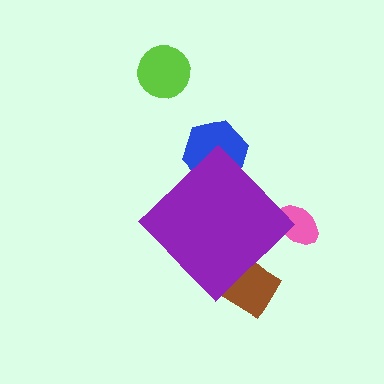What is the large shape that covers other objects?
A purple diamond.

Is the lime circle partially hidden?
No, the lime circle is fully visible.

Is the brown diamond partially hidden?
Yes, the brown diamond is partially hidden behind the purple diamond.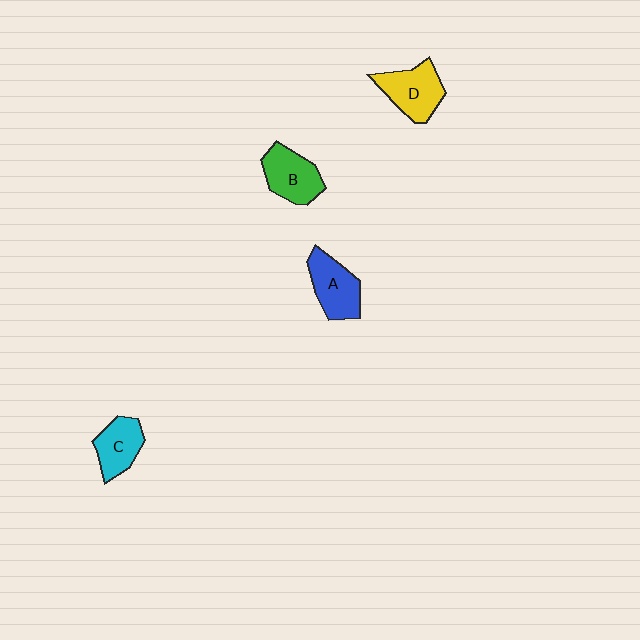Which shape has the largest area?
Shape D (yellow).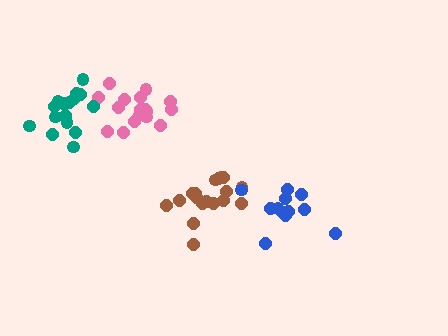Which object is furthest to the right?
The blue cluster is rightmost.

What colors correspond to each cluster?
The clusters are colored: pink, brown, blue, teal.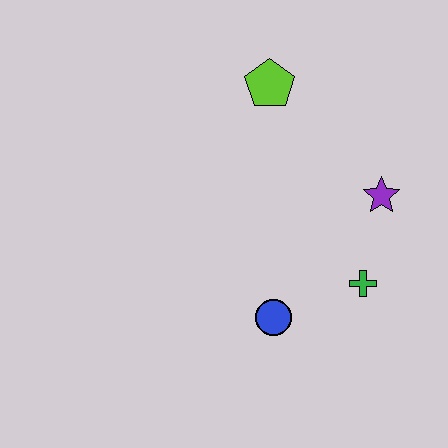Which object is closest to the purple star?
The green cross is closest to the purple star.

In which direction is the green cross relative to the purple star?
The green cross is below the purple star.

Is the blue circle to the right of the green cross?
No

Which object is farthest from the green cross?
The lime pentagon is farthest from the green cross.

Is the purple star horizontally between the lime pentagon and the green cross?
No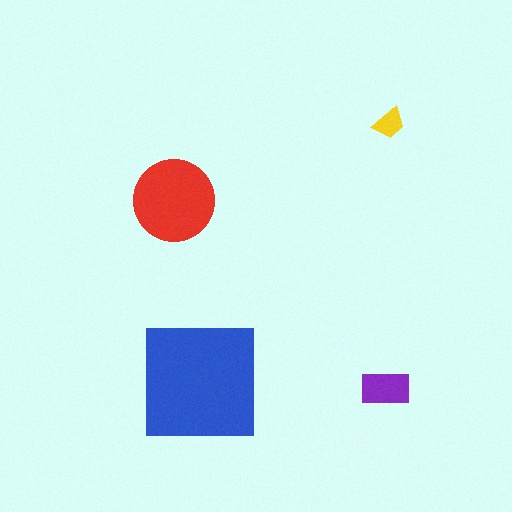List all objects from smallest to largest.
The yellow trapezoid, the purple rectangle, the red circle, the blue square.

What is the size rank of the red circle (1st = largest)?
2nd.